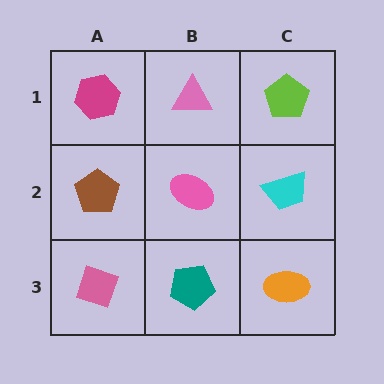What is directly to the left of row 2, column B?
A brown pentagon.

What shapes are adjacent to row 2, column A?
A magenta hexagon (row 1, column A), a pink diamond (row 3, column A), a pink ellipse (row 2, column B).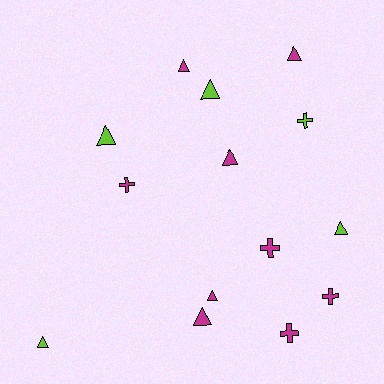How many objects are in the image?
There are 14 objects.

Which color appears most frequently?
Magenta, with 9 objects.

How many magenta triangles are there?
There are 5 magenta triangles.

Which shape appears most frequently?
Triangle, with 9 objects.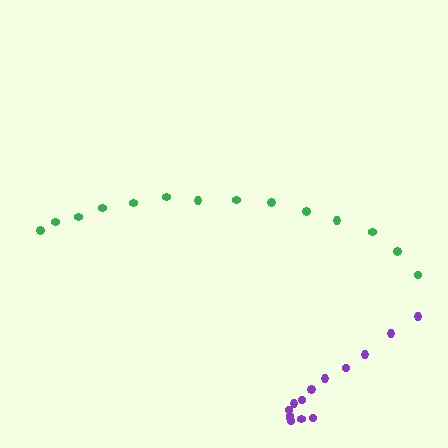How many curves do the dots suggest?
There are 2 distinct paths.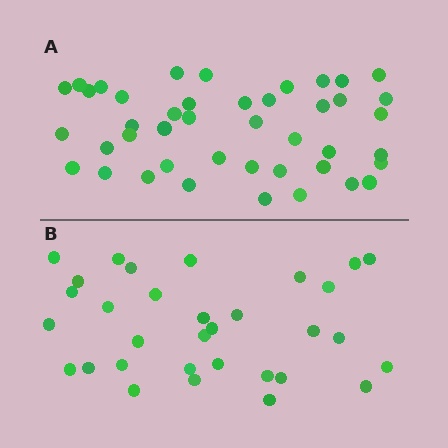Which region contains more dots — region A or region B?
Region A (the top region) has more dots.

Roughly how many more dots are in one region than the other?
Region A has roughly 12 or so more dots than region B.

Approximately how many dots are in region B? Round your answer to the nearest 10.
About 30 dots. (The exact count is 32, which rounds to 30.)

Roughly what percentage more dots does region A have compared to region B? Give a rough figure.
About 35% more.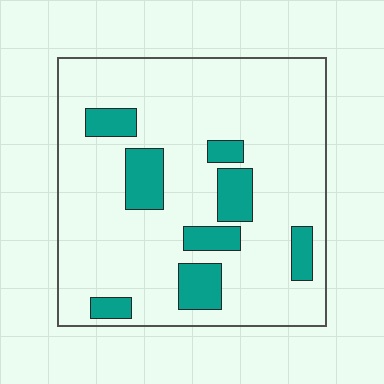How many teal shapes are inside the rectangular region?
8.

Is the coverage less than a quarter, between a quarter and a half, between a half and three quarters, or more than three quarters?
Less than a quarter.